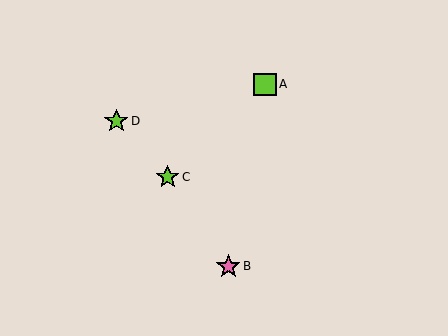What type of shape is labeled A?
Shape A is a lime square.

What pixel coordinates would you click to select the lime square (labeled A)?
Click at (265, 84) to select the lime square A.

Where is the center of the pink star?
The center of the pink star is at (228, 266).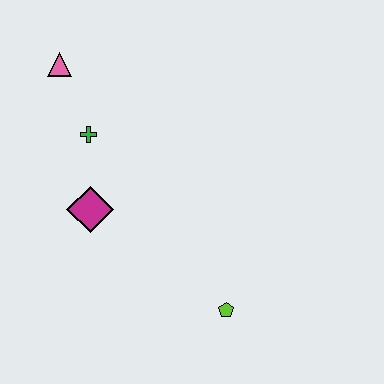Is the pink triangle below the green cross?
No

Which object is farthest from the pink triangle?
The lime pentagon is farthest from the pink triangle.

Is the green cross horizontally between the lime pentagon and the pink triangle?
Yes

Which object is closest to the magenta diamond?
The green cross is closest to the magenta diamond.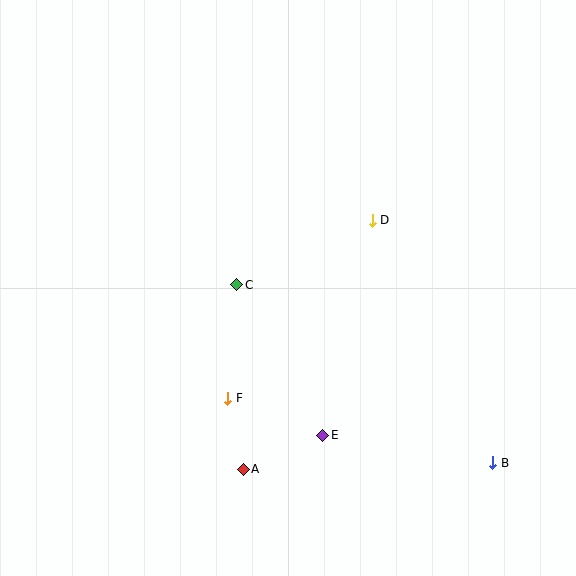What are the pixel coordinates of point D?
Point D is at (372, 220).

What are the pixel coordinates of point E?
Point E is at (323, 435).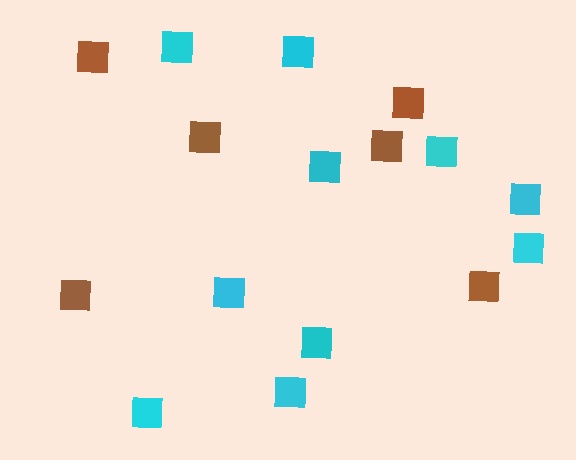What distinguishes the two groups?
There are 2 groups: one group of brown squares (6) and one group of cyan squares (10).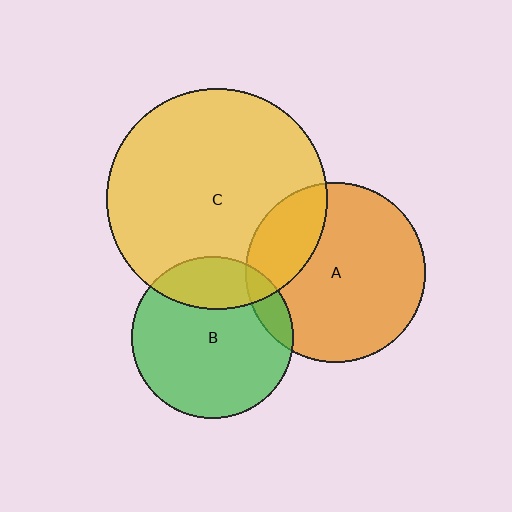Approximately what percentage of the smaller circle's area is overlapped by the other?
Approximately 10%.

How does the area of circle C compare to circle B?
Approximately 1.9 times.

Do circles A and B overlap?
Yes.